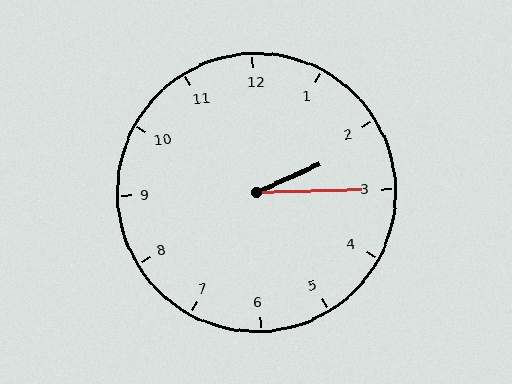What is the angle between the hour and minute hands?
Approximately 22 degrees.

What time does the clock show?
2:15.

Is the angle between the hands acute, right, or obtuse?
It is acute.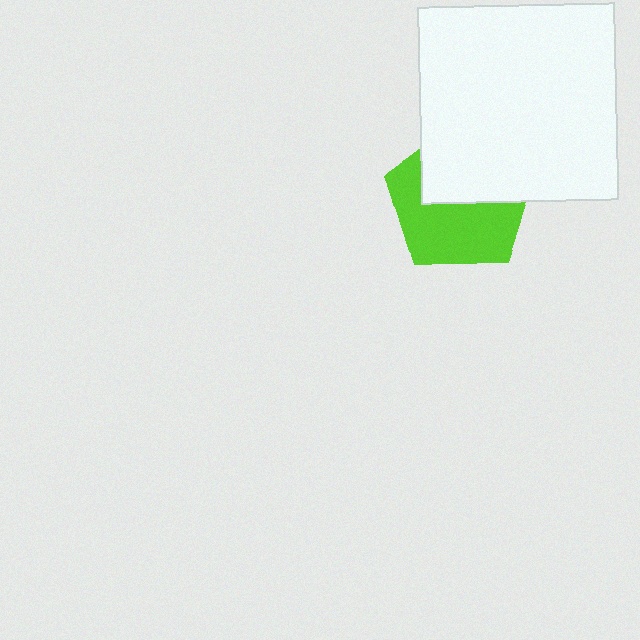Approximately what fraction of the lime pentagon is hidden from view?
Roughly 46% of the lime pentagon is hidden behind the white square.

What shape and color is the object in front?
The object in front is a white square.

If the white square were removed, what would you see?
You would see the complete lime pentagon.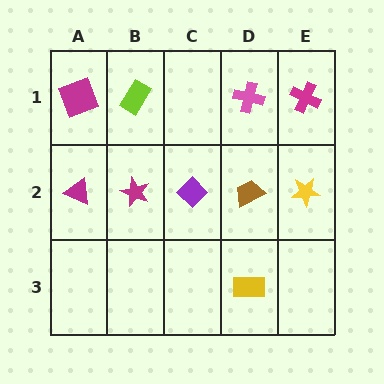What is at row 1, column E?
A magenta cross.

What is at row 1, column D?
A pink cross.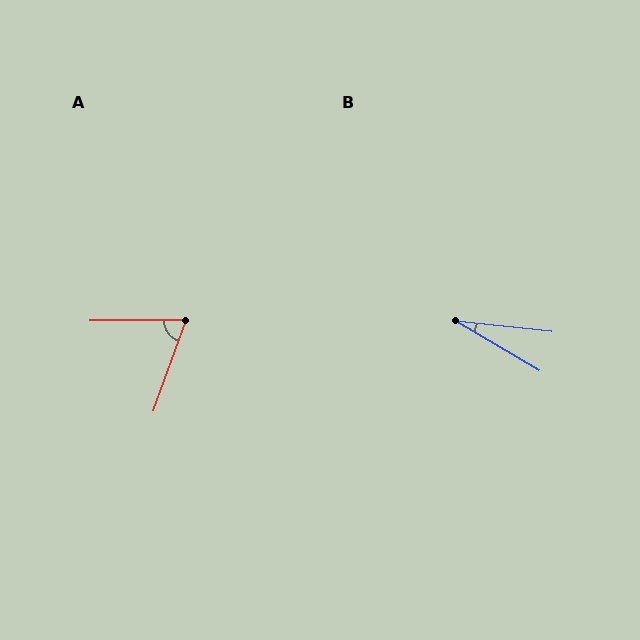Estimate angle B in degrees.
Approximately 24 degrees.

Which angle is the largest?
A, at approximately 70 degrees.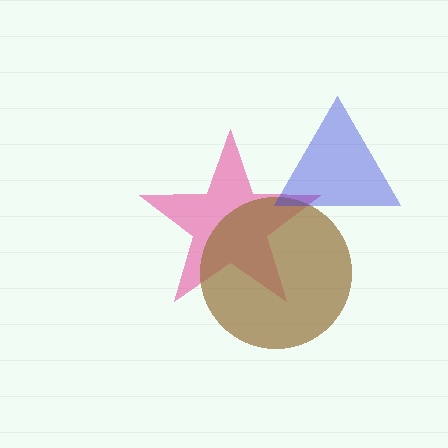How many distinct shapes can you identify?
There are 3 distinct shapes: a pink star, a brown circle, a blue triangle.